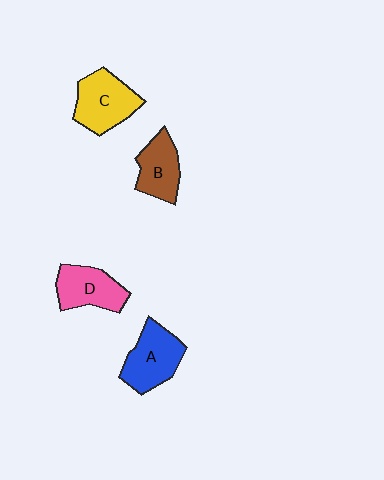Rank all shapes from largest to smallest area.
From largest to smallest: C (yellow), A (blue), D (pink), B (brown).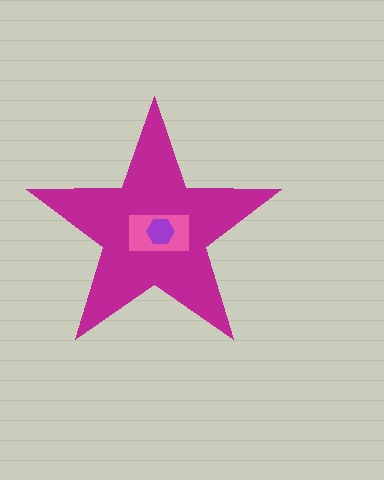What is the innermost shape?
The purple hexagon.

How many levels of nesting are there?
3.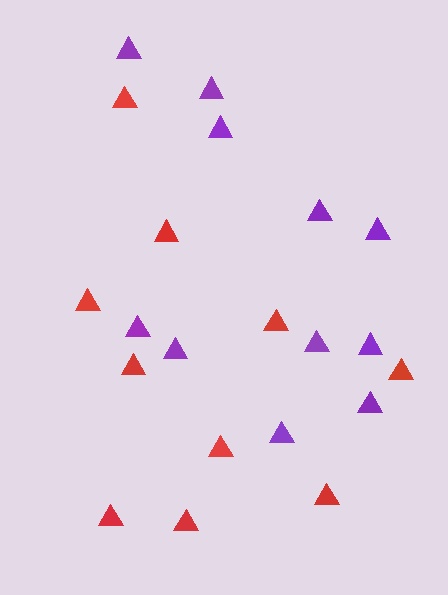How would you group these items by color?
There are 2 groups: one group of purple triangles (11) and one group of red triangles (10).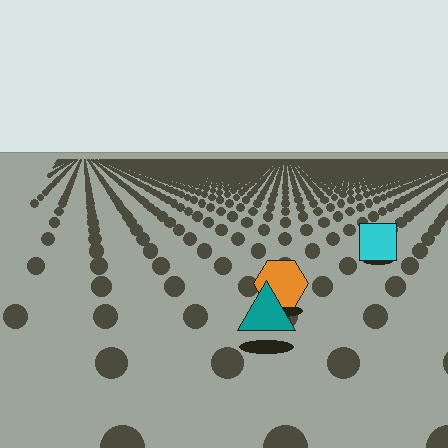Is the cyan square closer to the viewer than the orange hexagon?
No. The orange hexagon is closer — you can tell from the texture gradient: the ground texture is coarser near it.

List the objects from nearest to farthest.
From nearest to farthest: the teal triangle, the orange hexagon, the cyan square.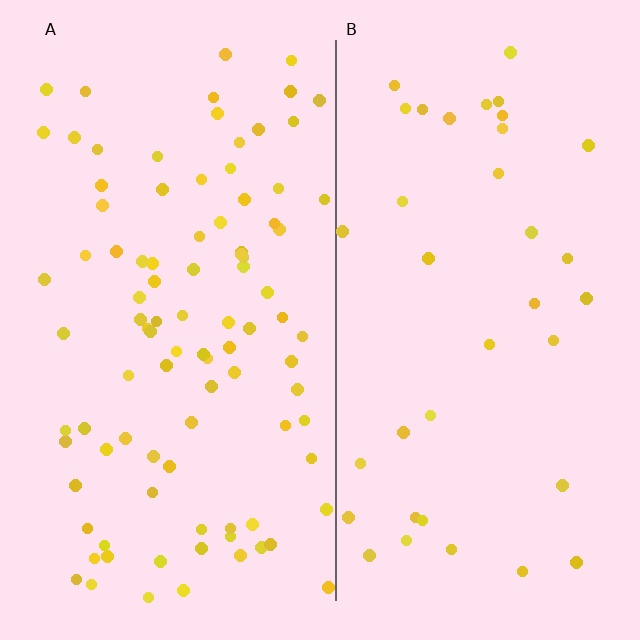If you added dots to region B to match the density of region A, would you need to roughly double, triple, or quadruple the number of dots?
Approximately triple.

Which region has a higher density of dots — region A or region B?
A (the left).